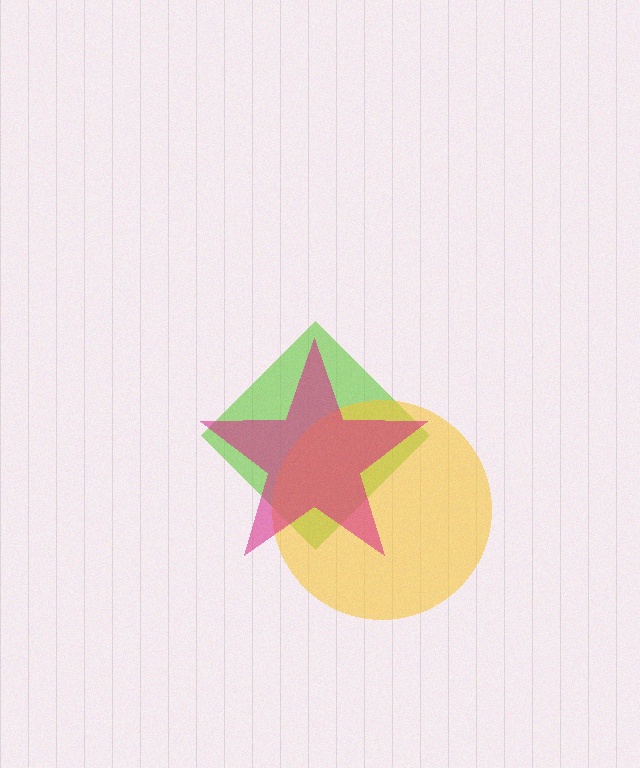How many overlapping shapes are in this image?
There are 3 overlapping shapes in the image.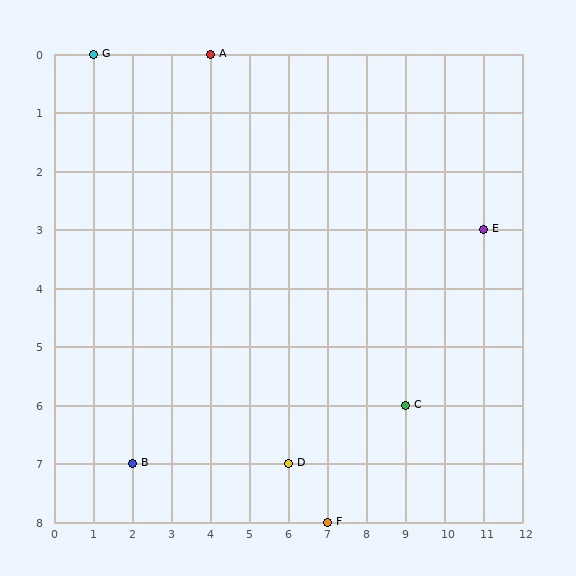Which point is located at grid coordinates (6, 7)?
Point D is at (6, 7).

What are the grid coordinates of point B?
Point B is at grid coordinates (2, 7).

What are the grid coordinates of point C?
Point C is at grid coordinates (9, 6).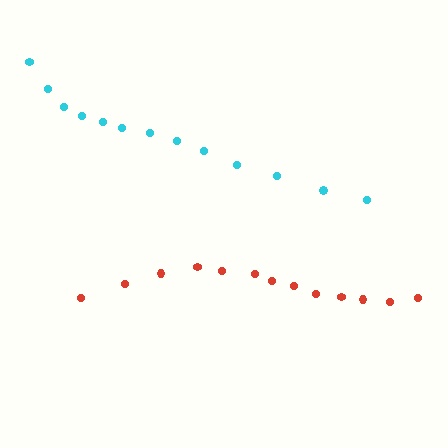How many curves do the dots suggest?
There are 2 distinct paths.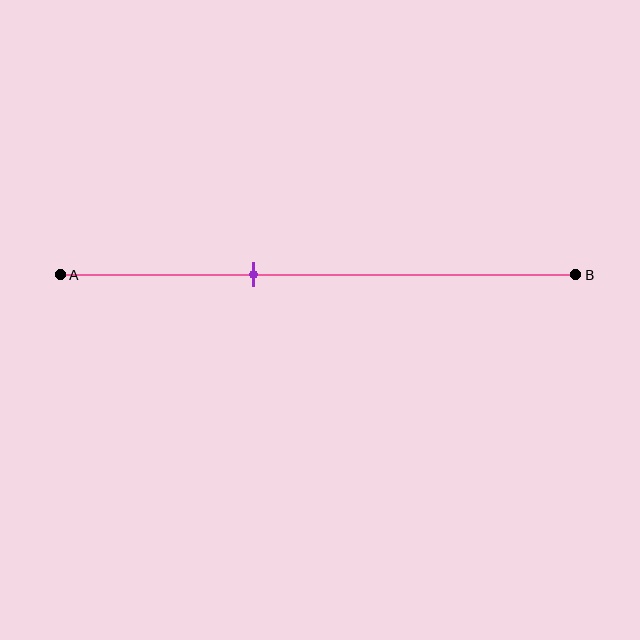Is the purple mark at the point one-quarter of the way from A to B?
No, the mark is at about 35% from A, not at the 25% one-quarter point.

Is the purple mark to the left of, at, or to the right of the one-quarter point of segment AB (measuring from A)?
The purple mark is to the right of the one-quarter point of segment AB.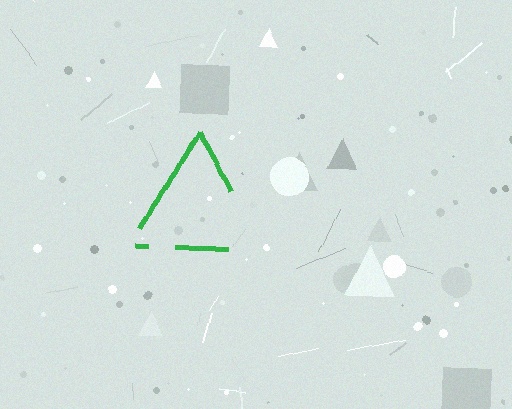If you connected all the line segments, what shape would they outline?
They would outline a triangle.